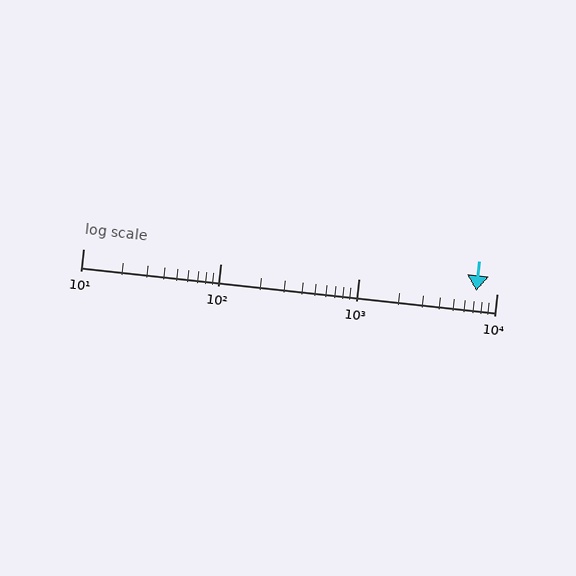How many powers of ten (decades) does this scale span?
The scale spans 3 decades, from 10 to 10000.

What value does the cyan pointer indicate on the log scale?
The pointer indicates approximately 7100.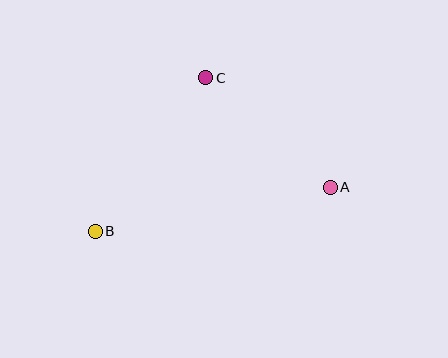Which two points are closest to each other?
Points A and C are closest to each other.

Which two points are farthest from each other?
Points A and B are farthest from each other.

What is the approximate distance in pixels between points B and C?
The distance between B and C is approximately 189 pixels.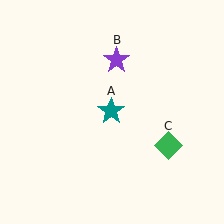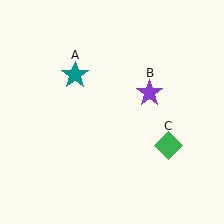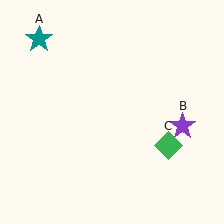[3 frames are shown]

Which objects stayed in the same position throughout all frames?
Green diamond (object C) remained stationary.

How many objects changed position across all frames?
2 objects changed position: teal star (object A), purple star (object B).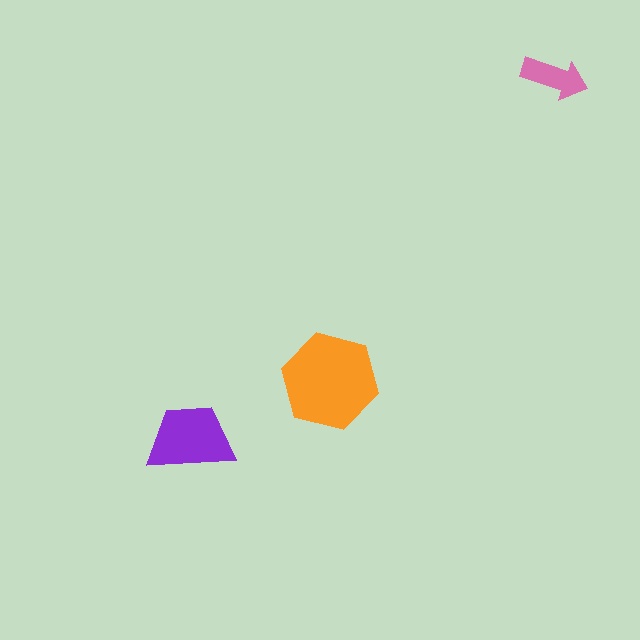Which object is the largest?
The orange hexagon.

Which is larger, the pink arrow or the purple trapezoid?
The purple trapezoid.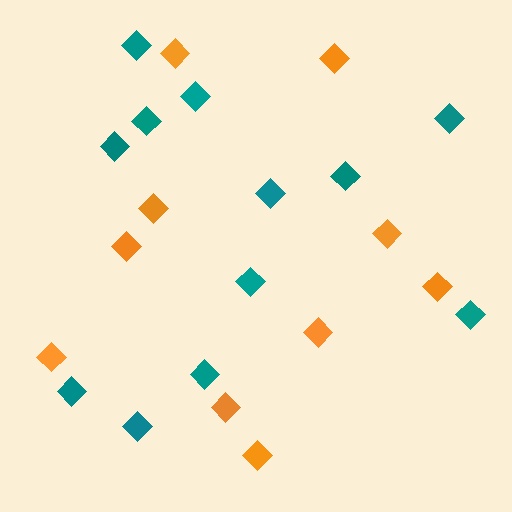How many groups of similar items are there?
There are 2 groups: one group of orange diamonds (10) and one group of teal diamonds (12).